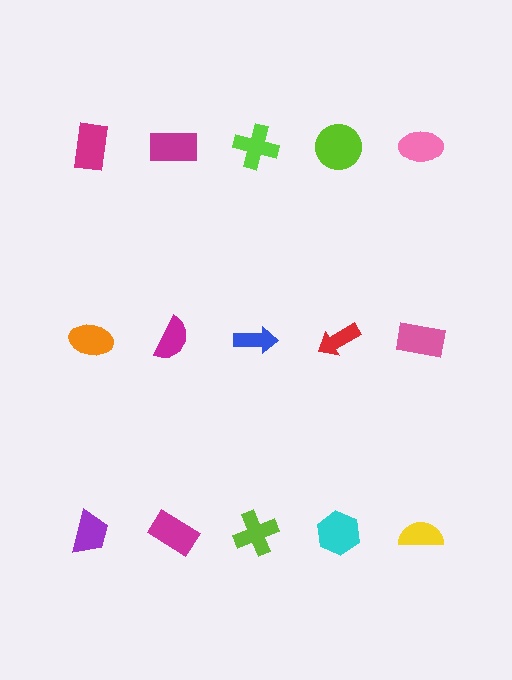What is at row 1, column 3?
A lime cross.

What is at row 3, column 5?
A yellow semicircle.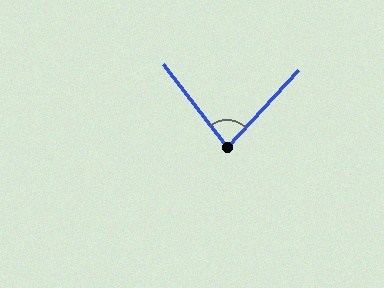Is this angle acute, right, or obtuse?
It is acute.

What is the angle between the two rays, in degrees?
Approximately 80 degrees.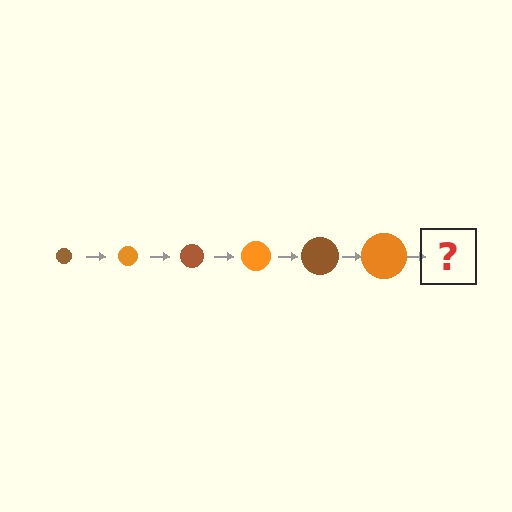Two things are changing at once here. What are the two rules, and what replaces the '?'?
The two rules are that the circle grows larger each step and the color cycles through brown and orange. The '?' should be a brown circle, larger than the previous one.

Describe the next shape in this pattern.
It should be a brown circle, larger than the previous one.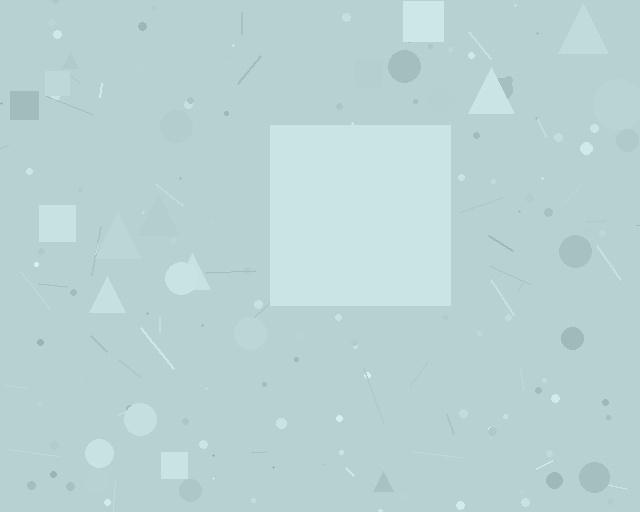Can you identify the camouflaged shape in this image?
The camouflaged shape is a square.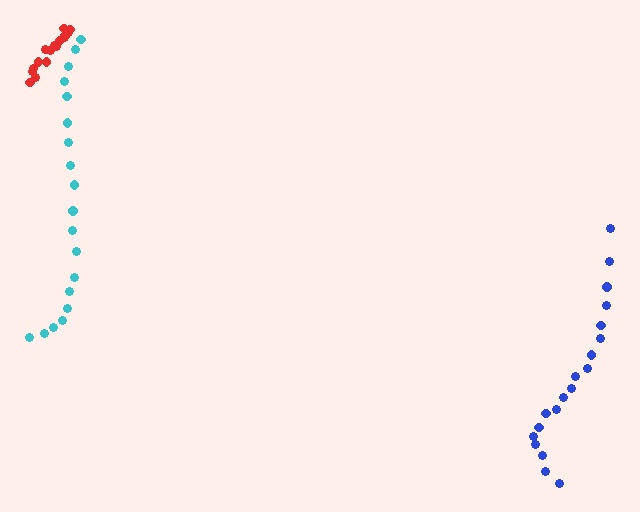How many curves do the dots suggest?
There are 3 distinct paths.